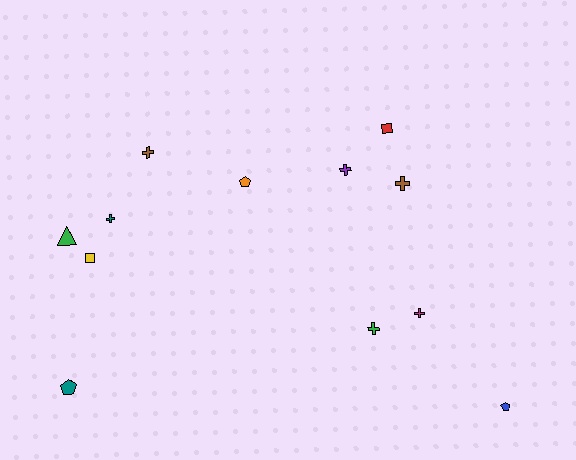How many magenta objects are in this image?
There is 1 magenta object.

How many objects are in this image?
There are 12 objects.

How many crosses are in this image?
There are 6 crosses.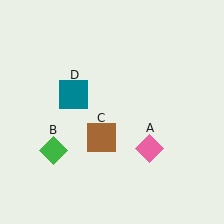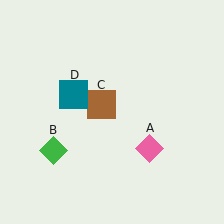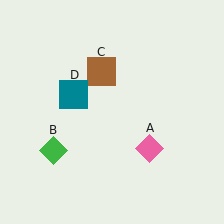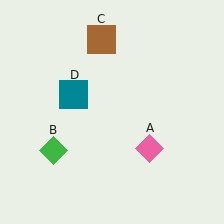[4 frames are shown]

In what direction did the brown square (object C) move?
The brown square (object C) moved up.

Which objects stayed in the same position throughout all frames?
Pink diamond (object A) and green diamond (object B) and teal square (object D) remained stationary.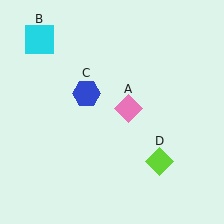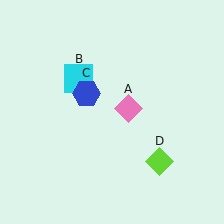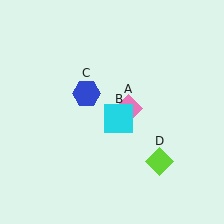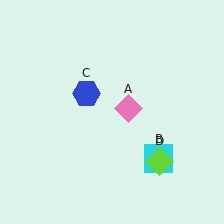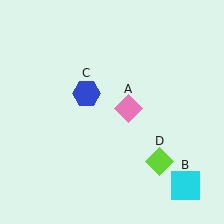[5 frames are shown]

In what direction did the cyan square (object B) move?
The cyan square (object B) moved down and to the right.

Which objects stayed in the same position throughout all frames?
Pink diamond (object A) and blue hexagon (object C) and lime diamond (object D) remained stationary.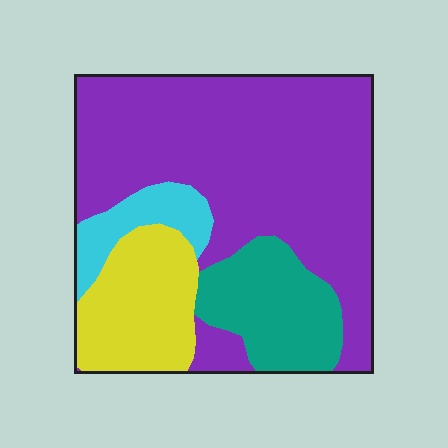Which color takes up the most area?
Purple, at roughly 60%.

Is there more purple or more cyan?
Purple.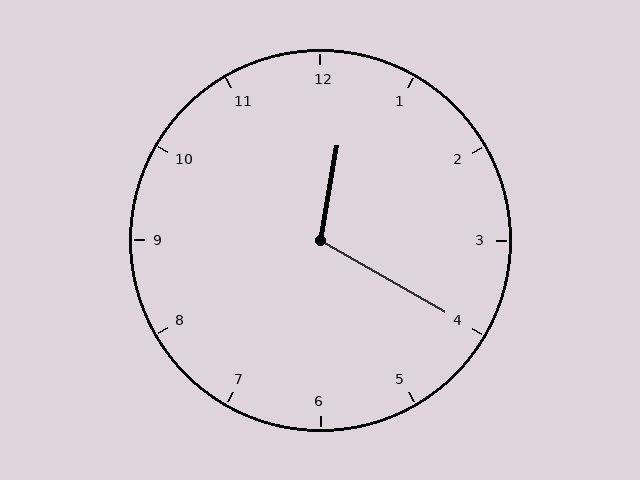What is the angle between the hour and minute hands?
Approximately 110 degrees.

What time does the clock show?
12:20.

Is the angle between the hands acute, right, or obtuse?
It is obtuse.